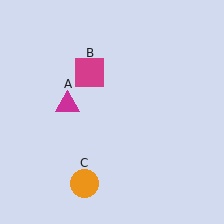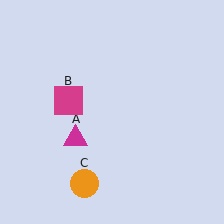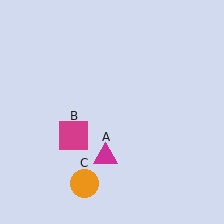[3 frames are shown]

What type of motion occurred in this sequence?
The magenta triangle (object A), magenta square (object B) rotated counterclockwise around the center of the scene.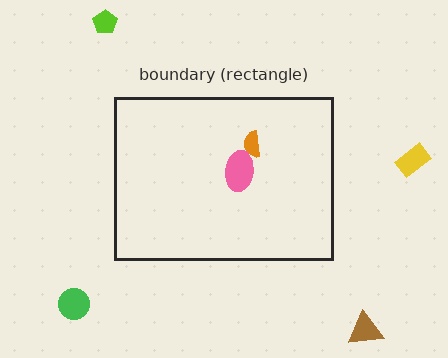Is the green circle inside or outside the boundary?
Outside.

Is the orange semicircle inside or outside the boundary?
Inside.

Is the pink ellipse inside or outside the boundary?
Inside.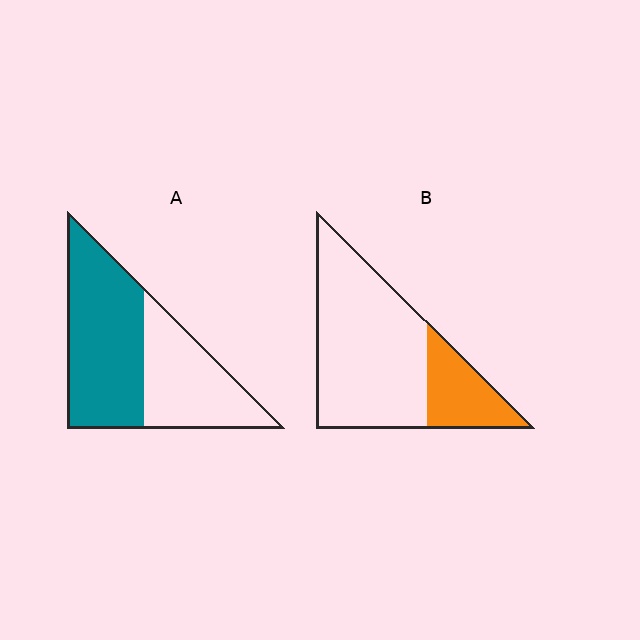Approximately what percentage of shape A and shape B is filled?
A is approximately 60% and B is approximately 25%.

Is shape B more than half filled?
No.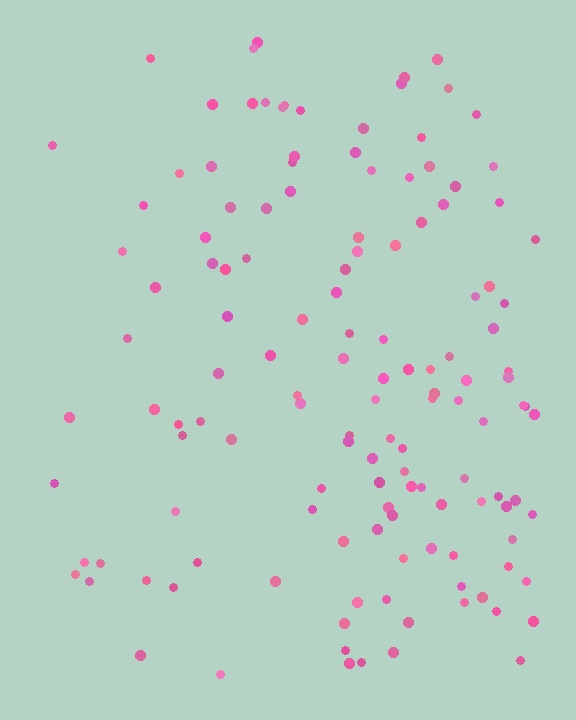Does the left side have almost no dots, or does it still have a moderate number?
Still a moderate number, just noticeably fewer than the right.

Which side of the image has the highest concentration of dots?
The right.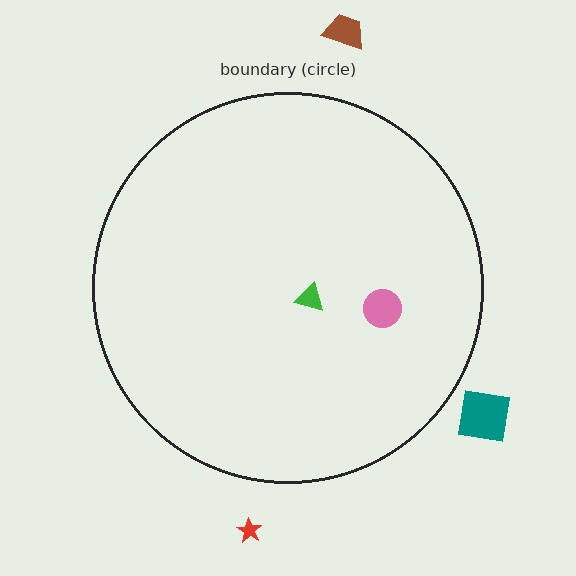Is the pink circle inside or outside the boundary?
Inside.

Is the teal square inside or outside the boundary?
Outside.